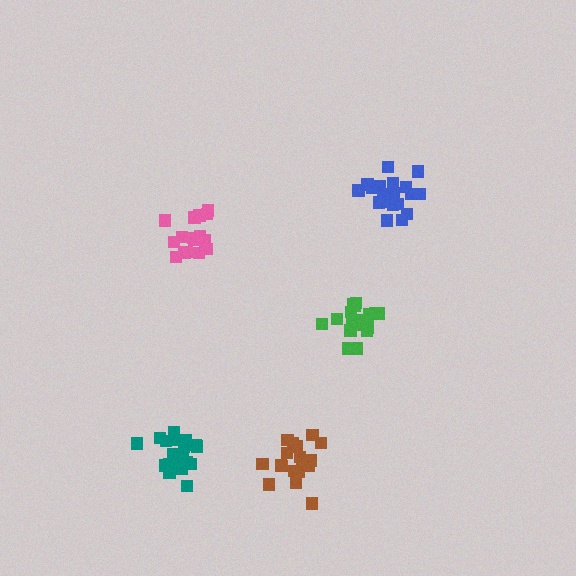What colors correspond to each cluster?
The clusters are colored: blue, pink, green, teal, brown.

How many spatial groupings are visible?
There are 5 spatial groupings.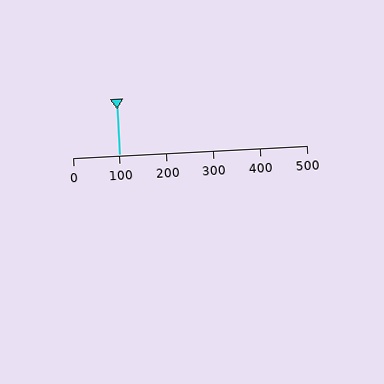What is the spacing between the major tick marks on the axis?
The major ticks are spaced 100 apart.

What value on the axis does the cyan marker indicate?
The marker indicates approximately 100.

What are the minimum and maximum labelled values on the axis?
The axis runs from 0 to 500.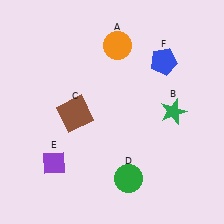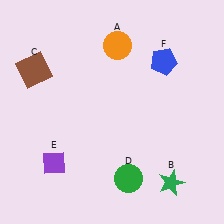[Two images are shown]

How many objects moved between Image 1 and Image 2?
2 objects moved between the two images.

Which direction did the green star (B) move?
The green star (B) moved down.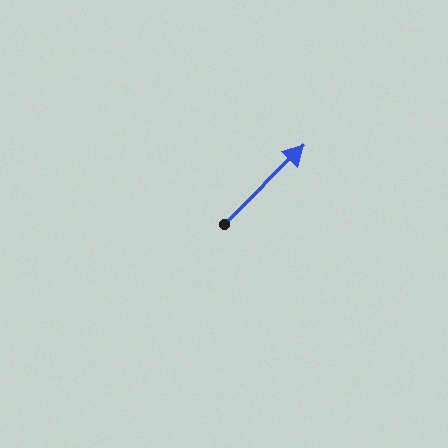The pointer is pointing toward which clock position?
Roughly 2 o'clock.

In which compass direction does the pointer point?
Northeast.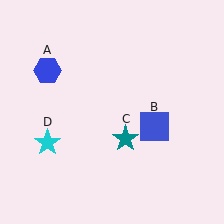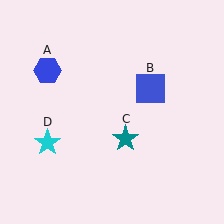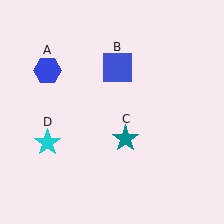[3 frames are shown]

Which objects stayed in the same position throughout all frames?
Blue hexagon (object A) and teal star (object C) and cyan star (object D) remained stationary.